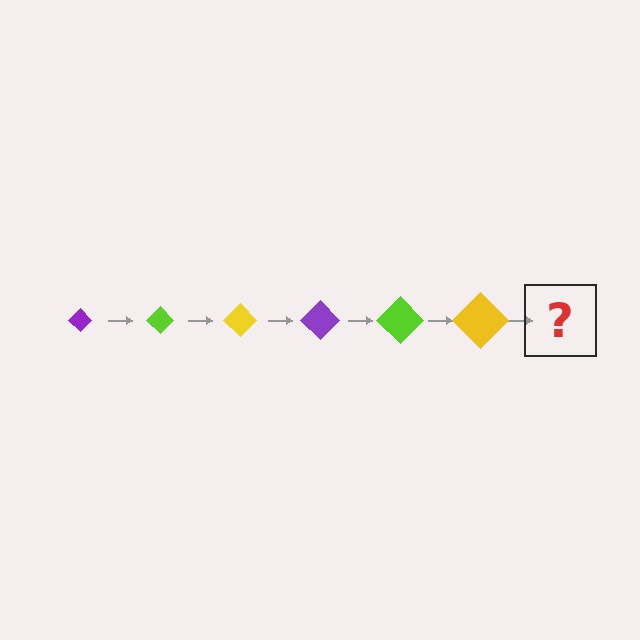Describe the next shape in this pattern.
It should be a purple diamond, larger than the previous one.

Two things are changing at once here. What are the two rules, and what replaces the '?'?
The two rules are that the diamond grows larger each step and the color cycles through purple, lime, and yellow. The '?' should be a purple diamond, larger than the previous one.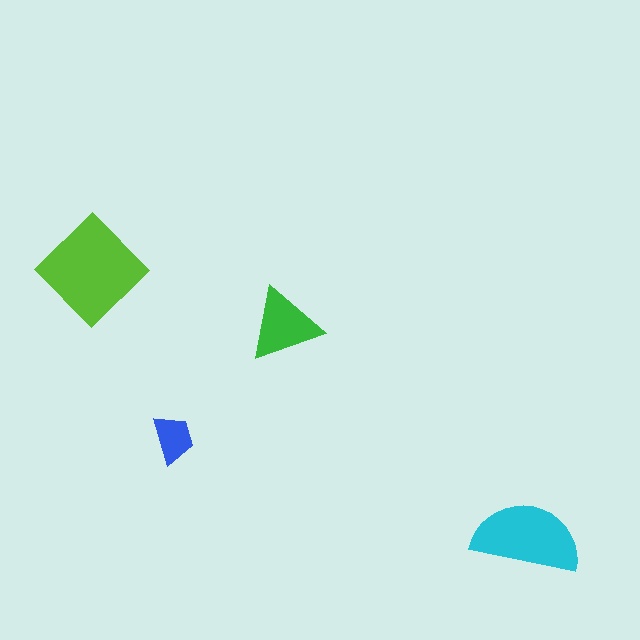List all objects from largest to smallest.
The lime diamond, the cyan semicircle, the green triangle, the blue trapezoid.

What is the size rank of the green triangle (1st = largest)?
3rd.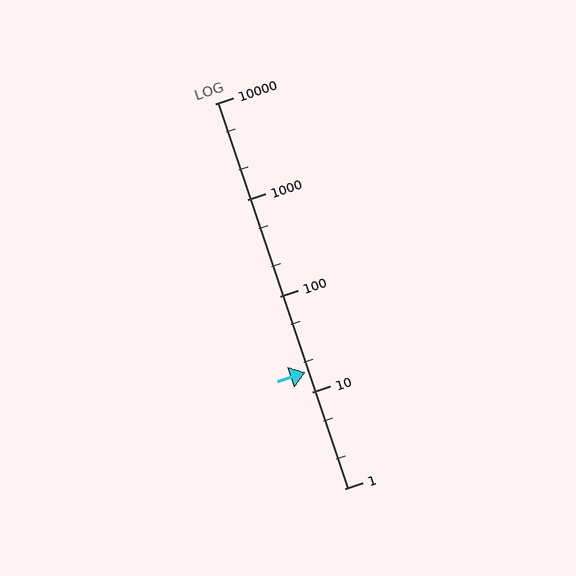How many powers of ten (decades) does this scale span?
The scale spans 4 decades, from 1 to 10000.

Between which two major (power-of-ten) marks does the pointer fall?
The pointer is between 10 and 100.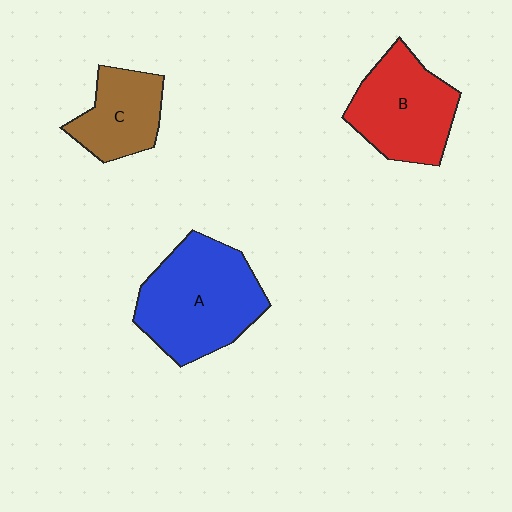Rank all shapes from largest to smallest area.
From largest to smallest: A (blue), B (red), C (brown).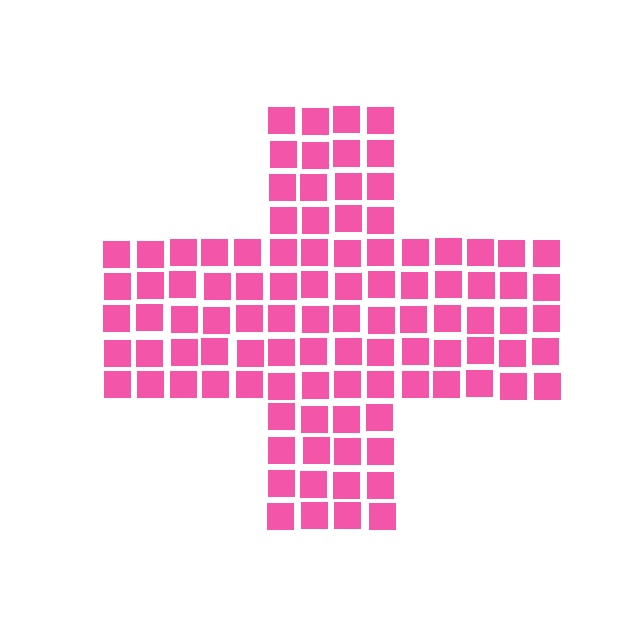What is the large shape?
The large shape is a cross.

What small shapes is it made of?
It is made of small squares.